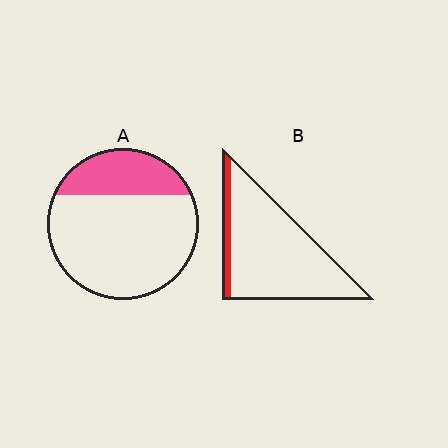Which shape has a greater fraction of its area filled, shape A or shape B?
Shape A.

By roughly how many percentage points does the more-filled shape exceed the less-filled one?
By roughly 15 percentage points (A over B).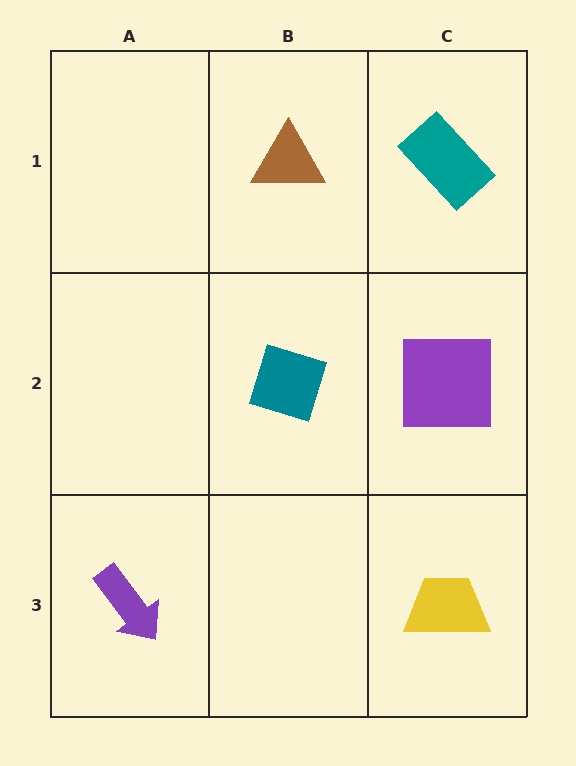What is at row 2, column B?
A teal diamond.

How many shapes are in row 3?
2 shapes.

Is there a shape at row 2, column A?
No, that cell is empty.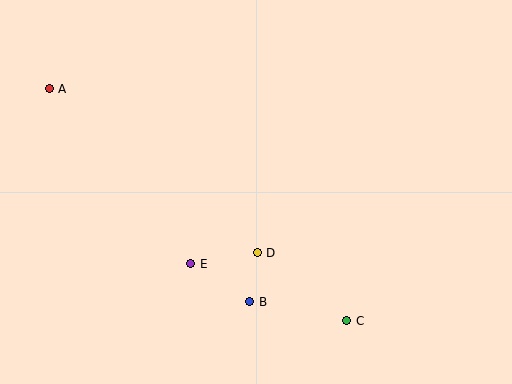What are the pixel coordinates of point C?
Point C is at (347, 321).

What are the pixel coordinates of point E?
Point E is at (191, 264).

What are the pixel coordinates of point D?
Point D is at (257, 253).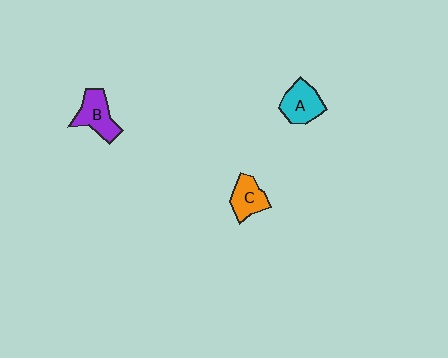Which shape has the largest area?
Shape B (purple).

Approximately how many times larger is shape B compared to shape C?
Approximately 1.2 times.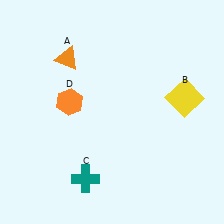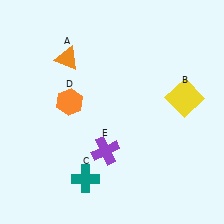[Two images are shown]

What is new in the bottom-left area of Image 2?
A purple cross (E) was added in the bottom-left area of Image 2.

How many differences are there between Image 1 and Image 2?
There is 1 difference between the two images.